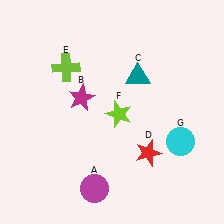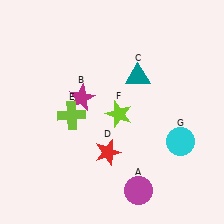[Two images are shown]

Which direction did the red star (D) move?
The red star (D) moved left.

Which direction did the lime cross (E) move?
The lime cross (E) moved down.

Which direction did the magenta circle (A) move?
The magenta circle (A) moved right.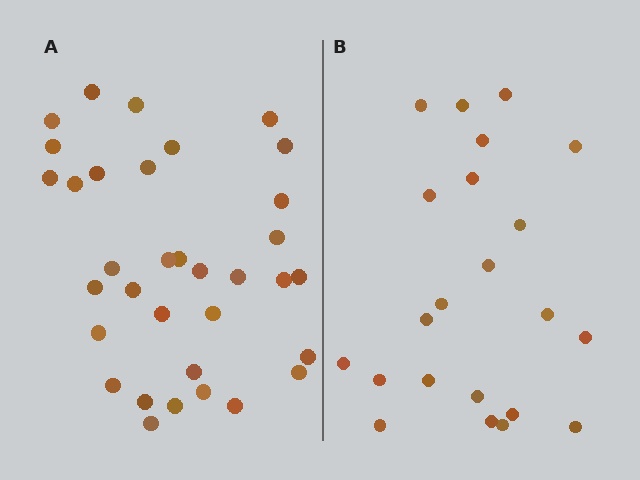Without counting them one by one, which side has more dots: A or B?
Region A (the left region) has more dots.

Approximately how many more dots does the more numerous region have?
Region A has roughly 12 or so more dots than region B.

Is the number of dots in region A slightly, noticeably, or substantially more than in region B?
Region A has substantially more. The ratio is roughly 1.5 to 1.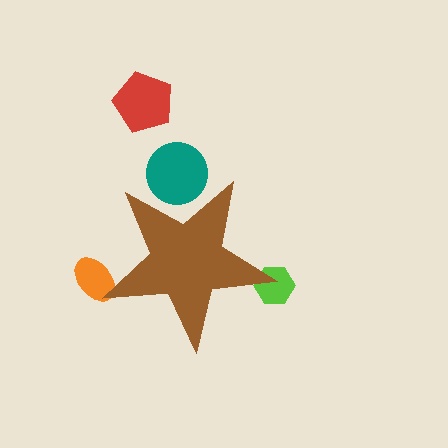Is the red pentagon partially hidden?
No, the red pentagon is fully visible.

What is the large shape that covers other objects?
A brown star.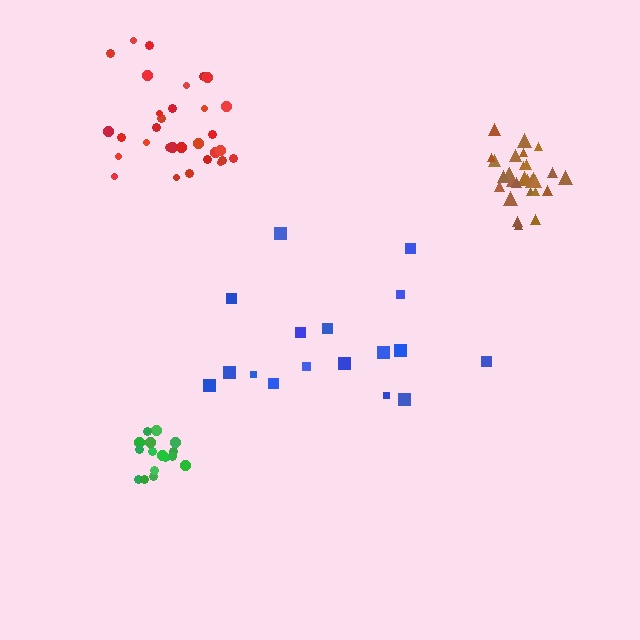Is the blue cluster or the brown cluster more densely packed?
Brown.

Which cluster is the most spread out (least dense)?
Blue.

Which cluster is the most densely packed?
Brown.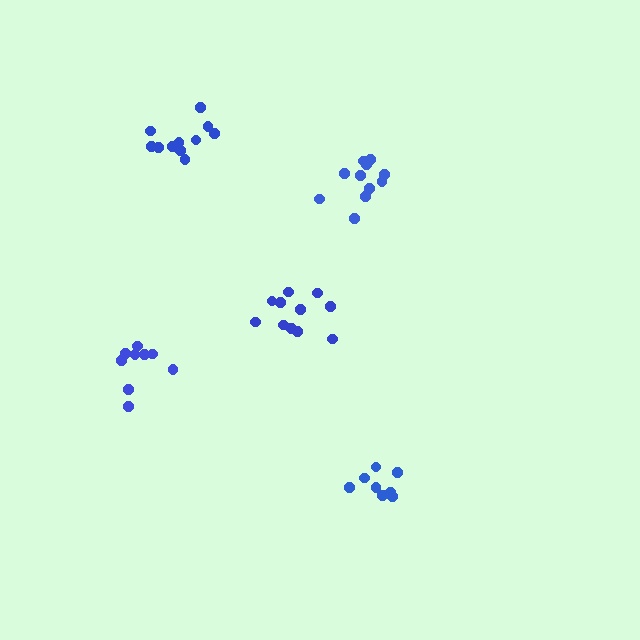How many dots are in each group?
Group 1: 12 dots, Group 2: 9 dots, Group 3: 11 dots, Group 4: 8 dots, Group 5: 11 dots (51 total).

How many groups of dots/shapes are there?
There are 5 groups.